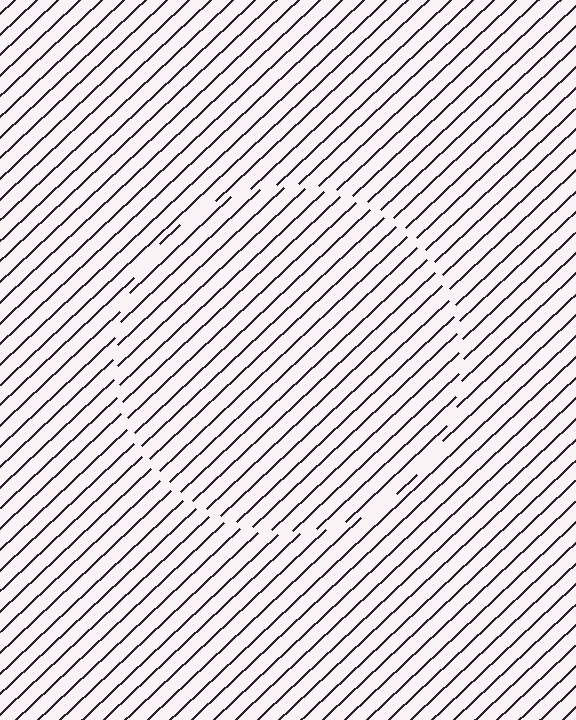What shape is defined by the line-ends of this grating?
An illusory circle. The interior of the shape contains the same grating, shifted by half a period — the contour is defined by the phase discontinuity where line-ends from the inner and outer gratings abut.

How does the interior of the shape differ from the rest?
The interior of the shape contains the same grating, shifted by half a period — the contour is defined by the phase discontinuity where line-ends from the inner and outer gratings abut.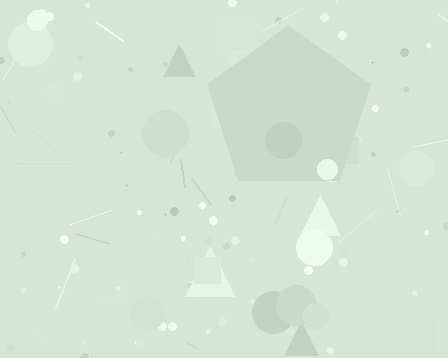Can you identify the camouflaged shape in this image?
The camouflaged shape is a pentagon.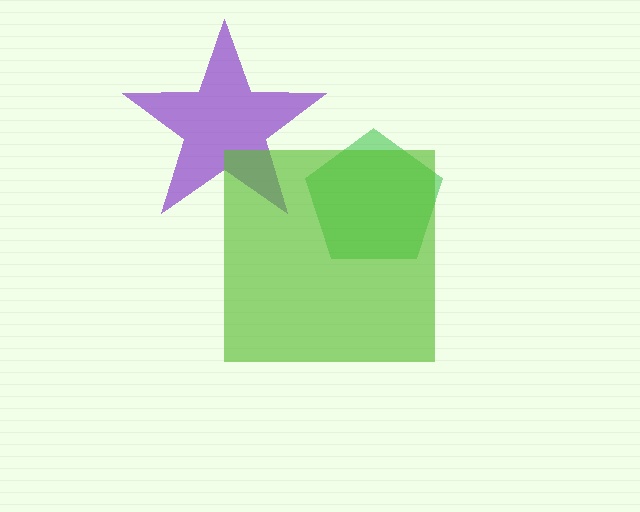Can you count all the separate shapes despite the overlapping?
Yes, there are 3 separate shapes.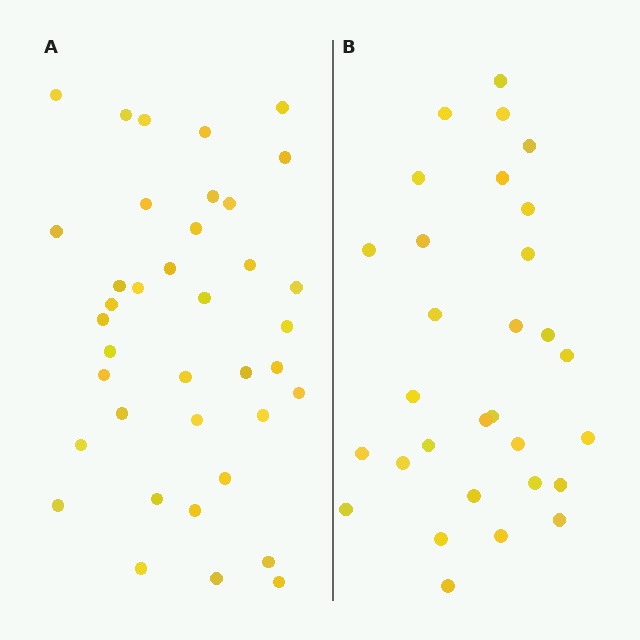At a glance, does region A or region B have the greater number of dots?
Region A (the left region) has more dots.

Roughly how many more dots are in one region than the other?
Region A has roughly 8 or so more dots than region B.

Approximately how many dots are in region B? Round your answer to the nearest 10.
About 30 dots.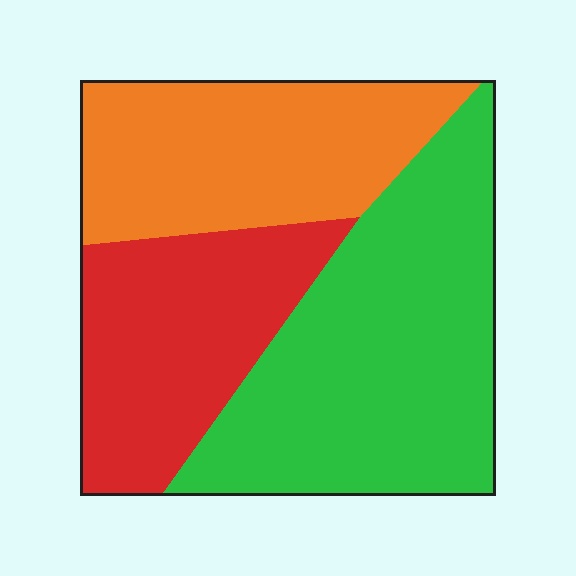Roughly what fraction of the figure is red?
Red covers 27% of the figure.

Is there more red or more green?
Green.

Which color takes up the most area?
Green, at roughly 45%.